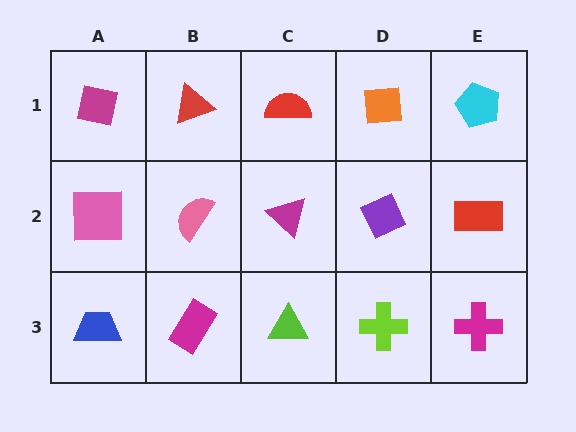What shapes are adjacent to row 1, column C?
A magenta triangle (row 2, column C), a red triangle (row 1, column B), an orange square (row 1, column D).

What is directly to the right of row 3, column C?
A lime cross.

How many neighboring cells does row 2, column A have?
3.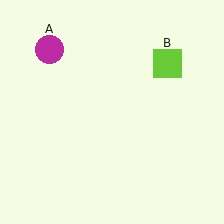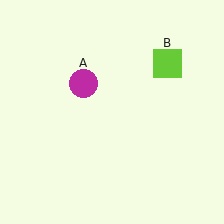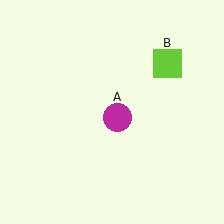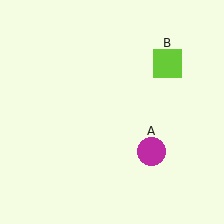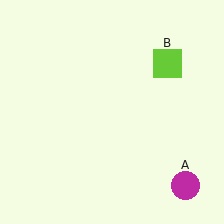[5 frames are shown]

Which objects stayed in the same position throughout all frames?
Lime square (object B) remained stationary.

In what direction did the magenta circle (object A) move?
The magenta circle (object A) moved down and to the right.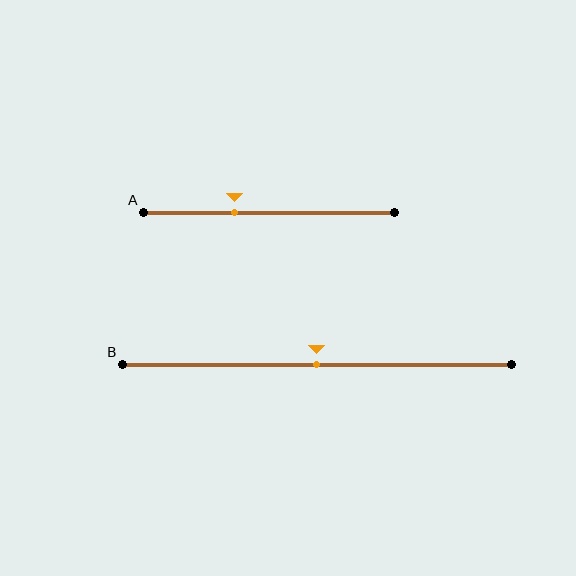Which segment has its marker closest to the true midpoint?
Segment B has its marker closest to the true midpoint.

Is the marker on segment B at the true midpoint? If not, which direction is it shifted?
Yes, the marker on segment B is at the true midpoint.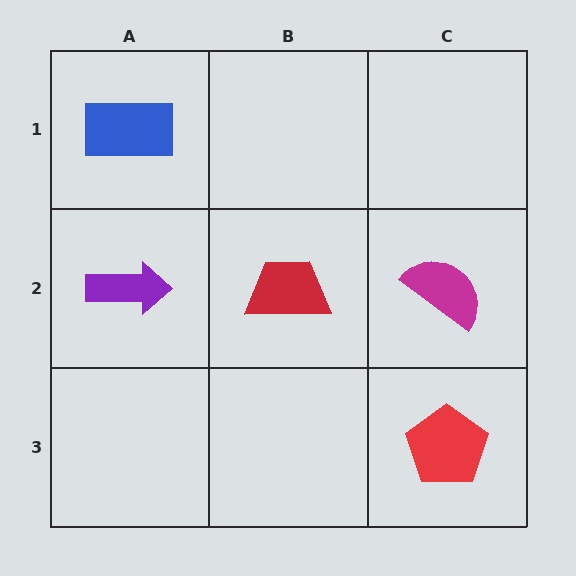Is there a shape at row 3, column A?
No, that cell is empty.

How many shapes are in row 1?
1 shape.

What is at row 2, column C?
A magenta semicircle.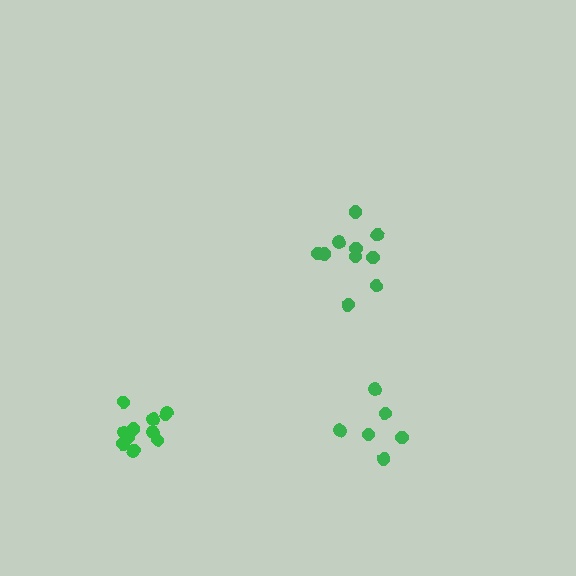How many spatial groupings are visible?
There are 3 spatial groupings.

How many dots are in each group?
Group 1: 10 dots, Group 2: 12 dots, Group 3: 6 dots (28 total).